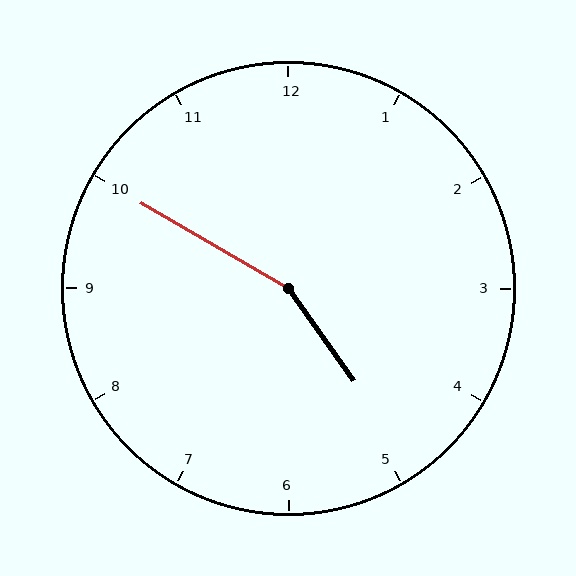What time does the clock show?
4:50.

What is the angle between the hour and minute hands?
Approximately 155 degrees.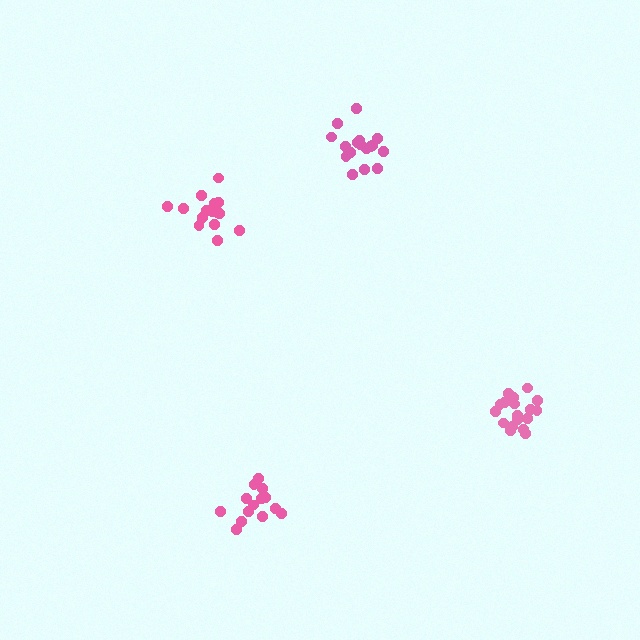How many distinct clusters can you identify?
There are 4 distinct clusters.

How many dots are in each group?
Group 1: 17 dots, Group 2: 18 dots, Group 3: 14 dots, Group 4: 15 dots (64 total).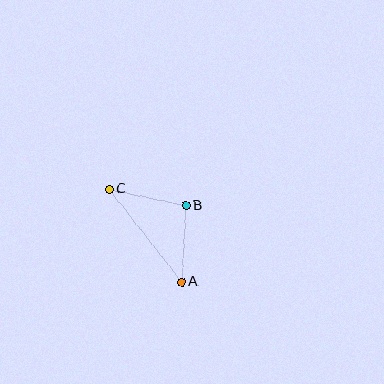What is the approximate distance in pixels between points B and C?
The distance between B and C is approximately 79 pixels.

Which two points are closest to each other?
Points A and B are closest to each other.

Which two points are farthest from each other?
Points A and C are farthest from each other.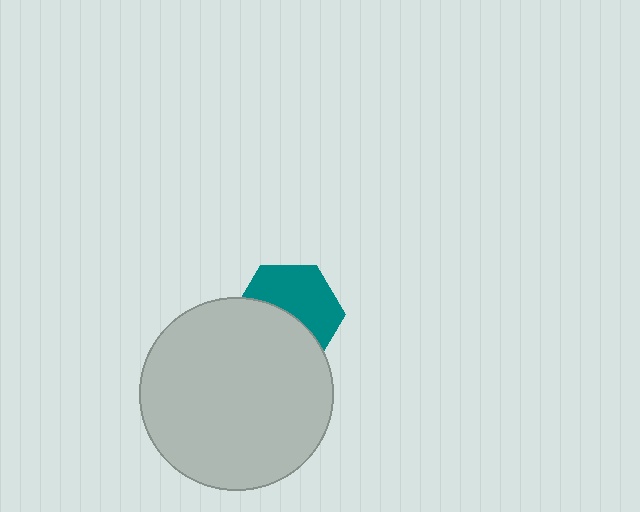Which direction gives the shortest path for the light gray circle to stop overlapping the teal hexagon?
Moving down gives the shortest separation.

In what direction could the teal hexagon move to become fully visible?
The teal hexagon could move up. That would shift it out from behind the light gray circle entirely.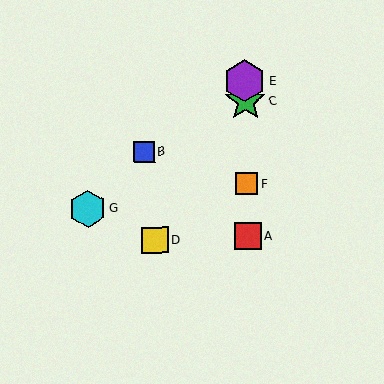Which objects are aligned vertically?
Objects A, C, E, F are aligned vertically.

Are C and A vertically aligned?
Yes, both are at x≈245.